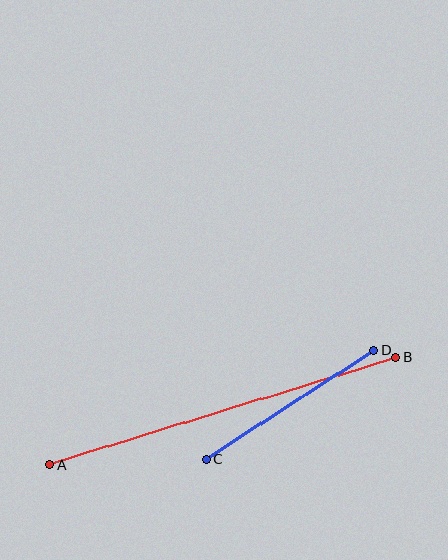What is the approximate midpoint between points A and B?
The midpoint is at approximately (223, 411) pixels.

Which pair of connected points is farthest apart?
Points A and B are farthest apart.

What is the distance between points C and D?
The distance is approximately 200 pixels.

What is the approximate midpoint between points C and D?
The midpoint is at approximately (290, 404) pixels.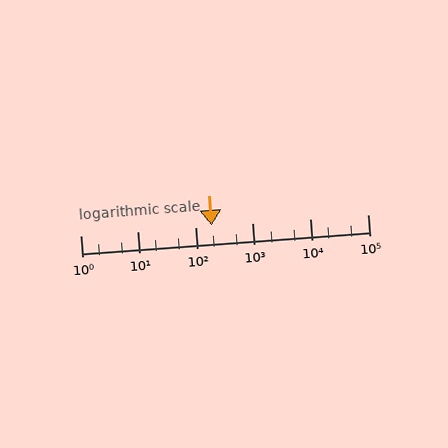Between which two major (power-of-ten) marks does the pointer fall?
The pointer is between 100 and 1000.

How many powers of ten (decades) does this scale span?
The scale spans 5 decades, from 1 to 100000.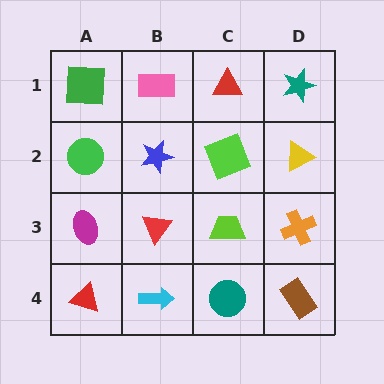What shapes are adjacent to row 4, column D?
An orange cross (row 3, column D), a teal circle (row 4, column C).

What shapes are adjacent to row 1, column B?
A blue star (row 2, column B), a green square (row 1, column A), a red triangle (row 1, column C).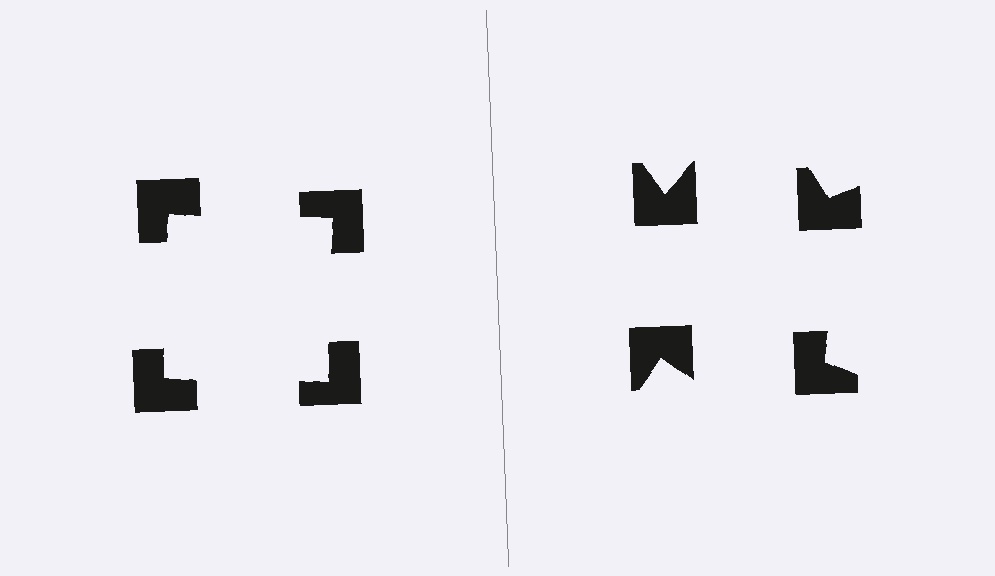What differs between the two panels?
The notched squares are positioned identically on both sides; only the wedge orientations differ. On the left they align to a square; on the right they are misaligned.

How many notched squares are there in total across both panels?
8 — 4 on each side.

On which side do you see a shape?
An illusory square appears on the left side. On the right side the wedge cuts are rotated, so no coherent shape forms.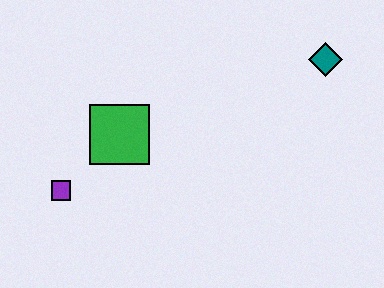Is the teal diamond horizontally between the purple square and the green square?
No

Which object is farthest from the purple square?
The teal diamond is farthest from the purple square.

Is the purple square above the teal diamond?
No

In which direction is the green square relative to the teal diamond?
The green square is to the left of the teal diamond.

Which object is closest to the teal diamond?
The green square is closest to the teal diamond.